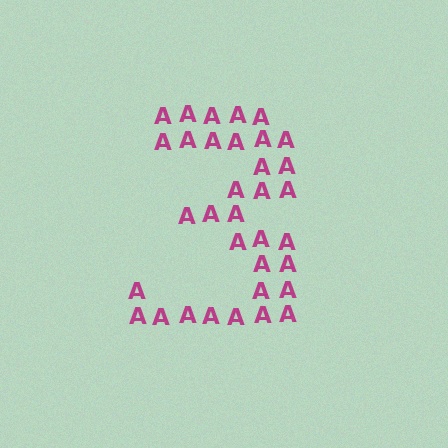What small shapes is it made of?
It is made of small letter A's.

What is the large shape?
The large shape is the digit 3.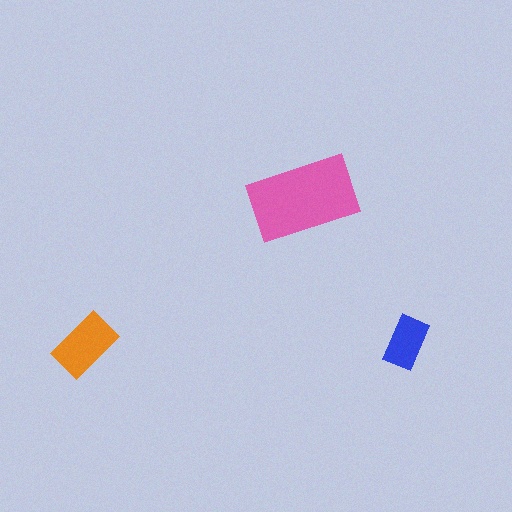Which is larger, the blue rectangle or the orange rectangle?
The orange one.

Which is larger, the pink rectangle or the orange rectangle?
The pink one.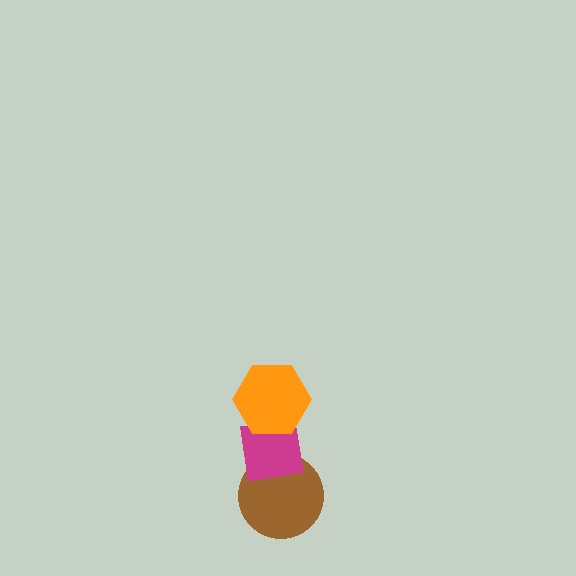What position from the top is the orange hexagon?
The orange hexagon is 1st from the top.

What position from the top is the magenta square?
The magenta square is 2nd from the top.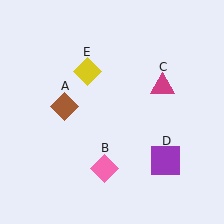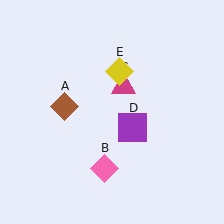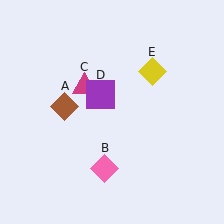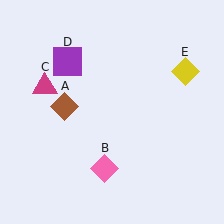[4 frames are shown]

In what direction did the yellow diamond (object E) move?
The yellow diamond (object E) moved right.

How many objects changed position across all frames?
3 objects changed position: magenta triangle (object C), purple square (object D), yellow diamond (object E).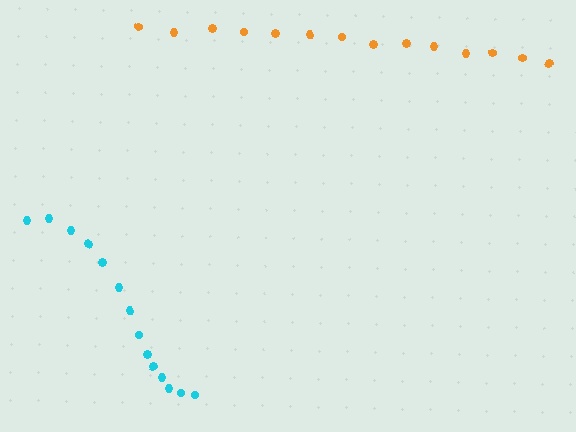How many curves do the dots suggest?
There are 2 distinct paths.